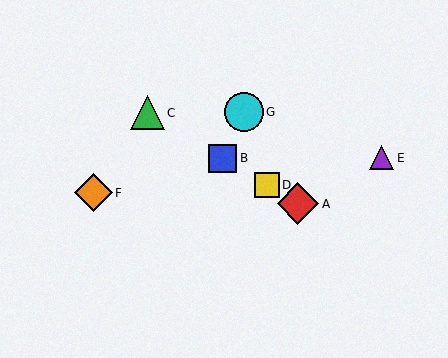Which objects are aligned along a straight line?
Objects A, B, C, D are aligned along a straight line.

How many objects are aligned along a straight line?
4 objects (A, B, C, D) are aligned along a straight line.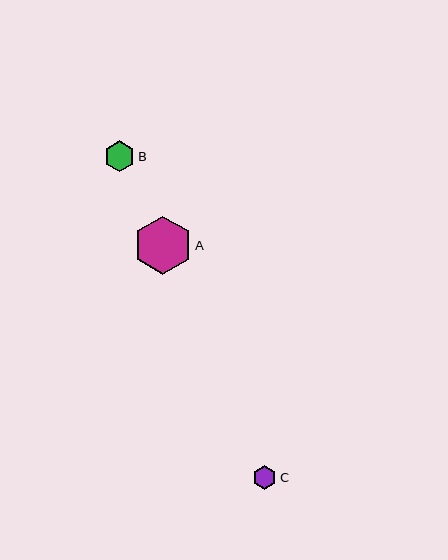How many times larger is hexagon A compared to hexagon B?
Hexagon A is approximately 1.9 times the size of hexagon B.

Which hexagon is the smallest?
Hexagon C is the smallest with a size of approximately 24 pixels.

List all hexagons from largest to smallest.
From largest to smallest: A, B, C.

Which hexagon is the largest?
Hexagon A is the largest with a size of approximately 58 pixels.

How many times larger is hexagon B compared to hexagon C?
Hexagon B is approximately 1.3 times the size of hexagon C.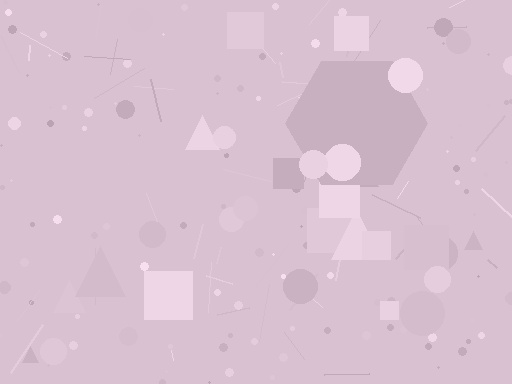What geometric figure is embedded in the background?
A hexagon is embedded in the background.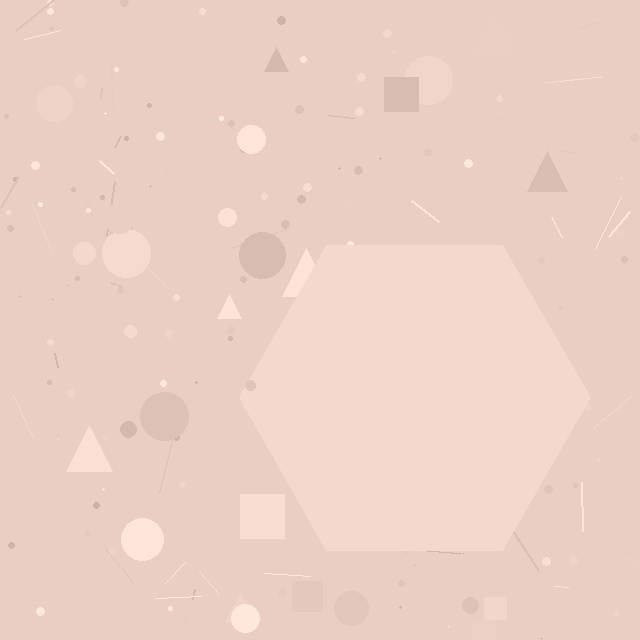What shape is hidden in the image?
A hexagon is hidden in the image.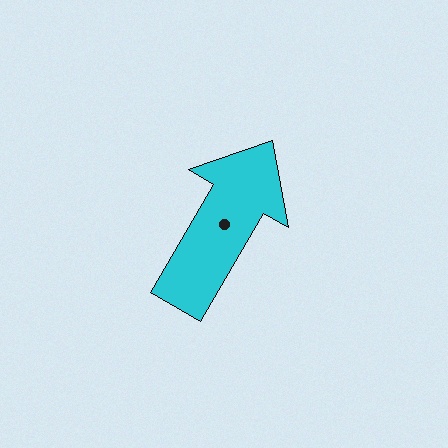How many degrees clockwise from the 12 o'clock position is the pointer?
Approximately 30 degrees.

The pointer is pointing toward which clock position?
Roughly 1 o'clock.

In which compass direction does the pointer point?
Northeast.